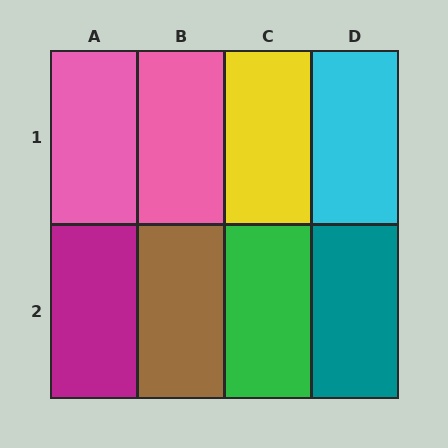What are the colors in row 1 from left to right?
Pink, pink, yellow, cyan.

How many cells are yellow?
1 cell is yellow.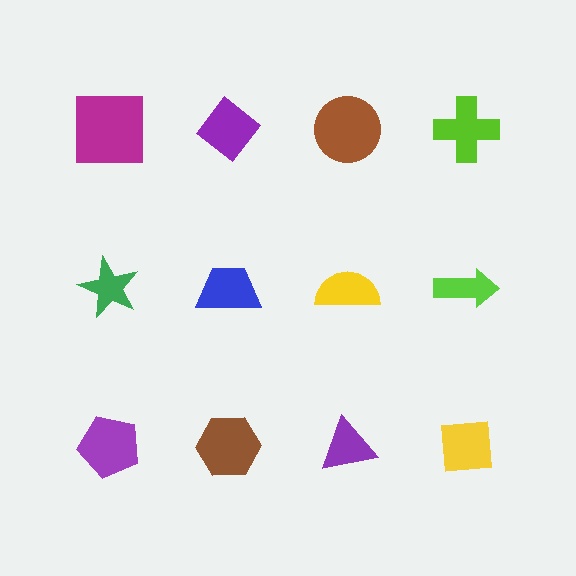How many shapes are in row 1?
4 shapes.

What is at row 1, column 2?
A purple diamond.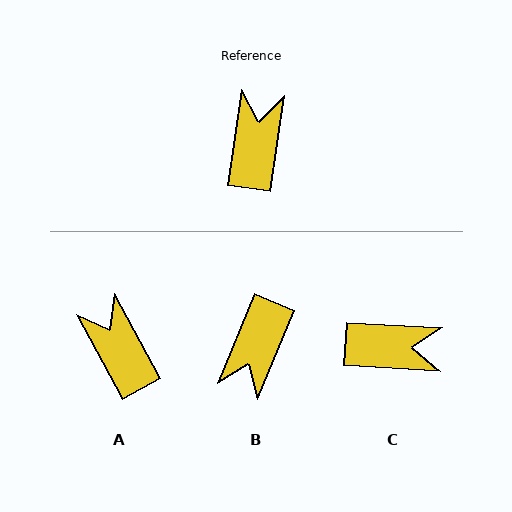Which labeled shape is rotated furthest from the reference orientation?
B, about 166 degrees away.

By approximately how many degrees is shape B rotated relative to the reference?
Approximately 166 degrees counter-clockwise.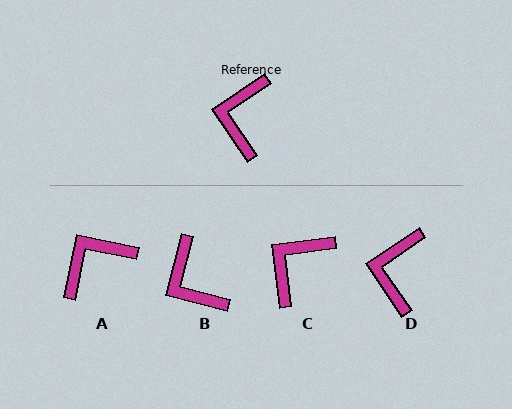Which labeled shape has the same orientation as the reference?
D.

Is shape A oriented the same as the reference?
No, it is off by about 46 degrees.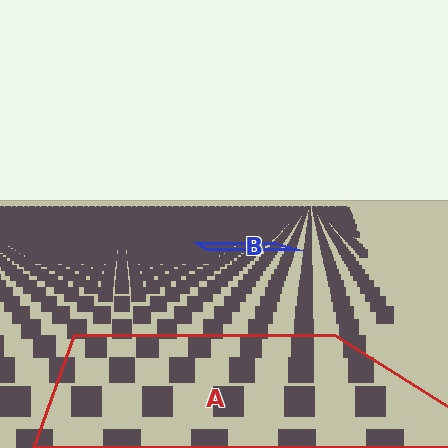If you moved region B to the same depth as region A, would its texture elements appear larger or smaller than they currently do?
They would appear larger. At a closer depth, the same texture elements are projected at a bigger on-screen size.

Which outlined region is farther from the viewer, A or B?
Region B is farther from the viewer — the texture elements inside it appear smaller and more densely packed.